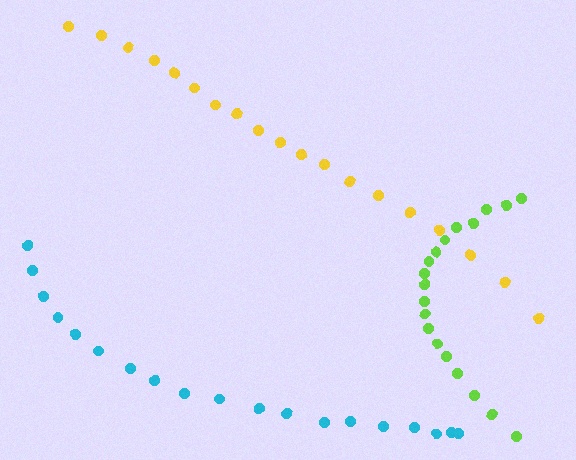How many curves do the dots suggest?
There are 3 distinct paths.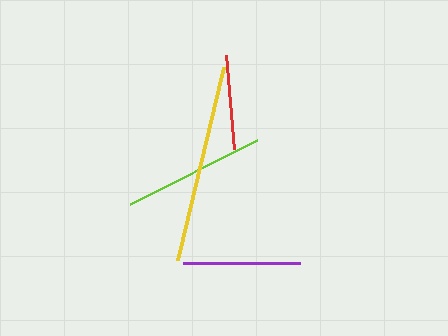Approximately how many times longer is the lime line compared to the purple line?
The lime line is approximately 1.2 times the length of the purple line.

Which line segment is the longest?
The yellow line is the longest at approximately 198 pixels.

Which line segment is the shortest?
The red line is the shortest at approximately 94 pixels.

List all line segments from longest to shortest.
From longest to shortest: yellow, lime, purple, red.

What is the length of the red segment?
The red segment is approximately 94 pixels long.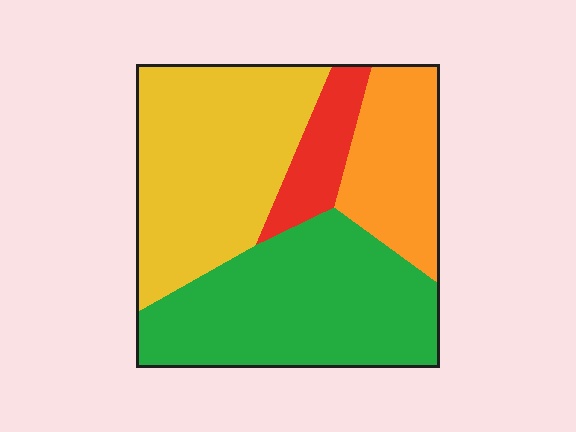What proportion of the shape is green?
Green takes up between a third and a half of the shape.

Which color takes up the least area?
Red, at roughly 10%.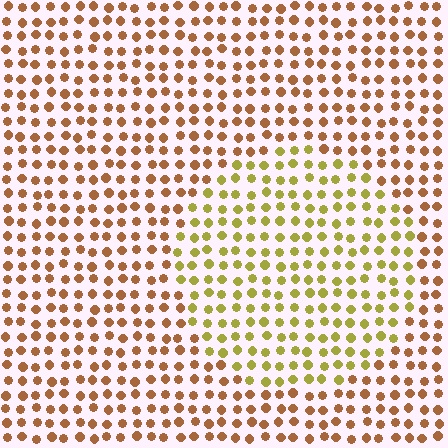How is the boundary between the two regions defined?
The boundary is defined purely by a slight shift in hue (about 39 degrees). Spacing, size, and orientation are identical on both sides.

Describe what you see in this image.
The image is filled with small brown elements in a uniform arrangement. A circle-shaped region is visible where the elements are tinted to a slightly different hue, forming a subtle color boundary.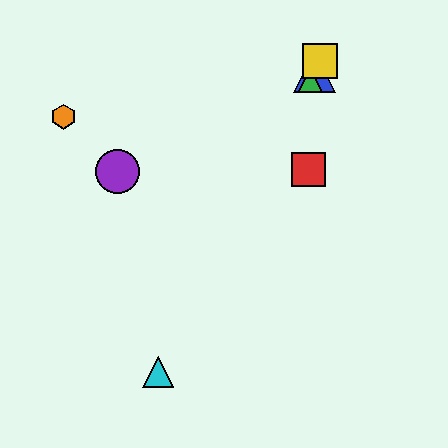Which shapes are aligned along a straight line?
The blue triangle, the green triangle, the yellow square, the cyan triangle are aligned along a straight line.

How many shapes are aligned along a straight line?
4 shapes (the blue triangle, the green triangle, the yellow square, the cyan triangle) are aligned along a straight line.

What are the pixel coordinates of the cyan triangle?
The cyan triangle is at (158, 372).